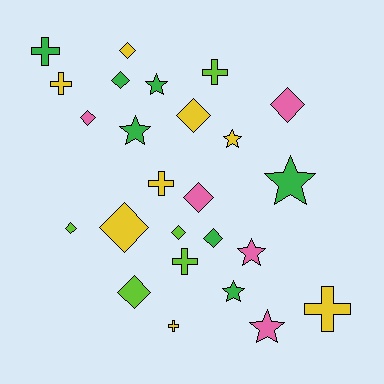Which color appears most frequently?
Yellow, with 8 objects.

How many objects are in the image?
There are 25 objects.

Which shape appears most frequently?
Diamond, with 11 objects.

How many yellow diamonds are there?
There are 3 yellow diamonds.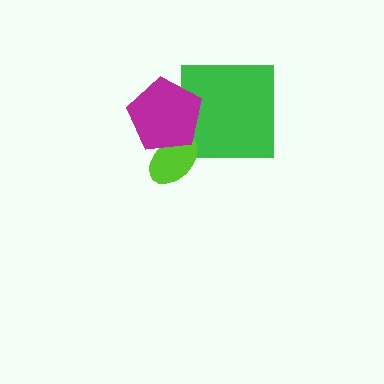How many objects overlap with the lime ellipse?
1 object overlaps with the lime ellipse.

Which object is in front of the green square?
The magenta pentagon is in front of the green square.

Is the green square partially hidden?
Yes, it is partially covered by another shape.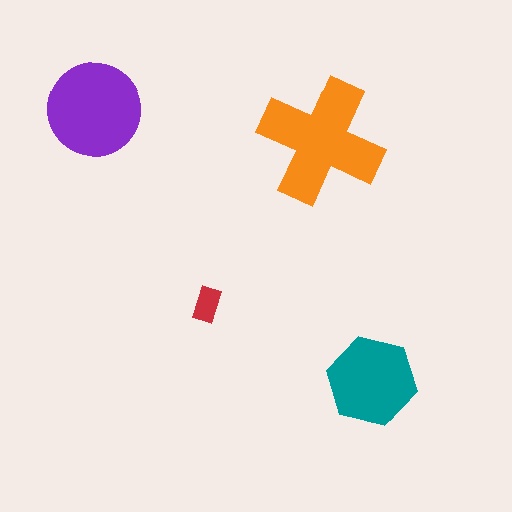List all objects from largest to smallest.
The orange cross, the purple circle, the teal hexagon, the red rectangle.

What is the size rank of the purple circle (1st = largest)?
2nd.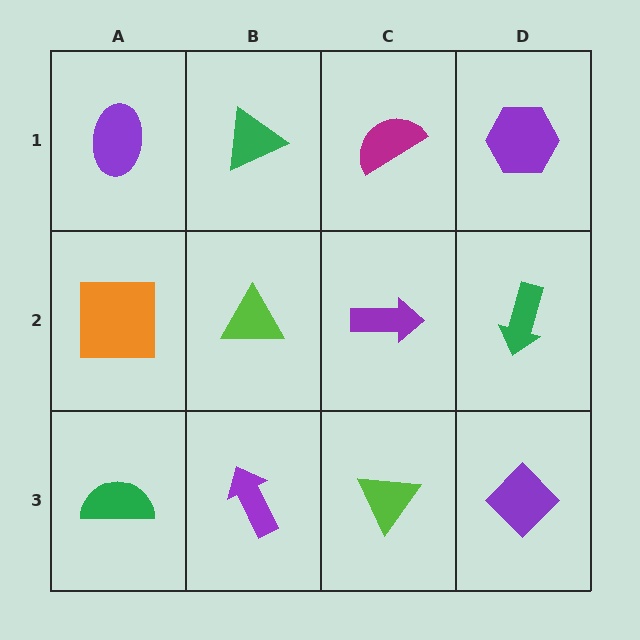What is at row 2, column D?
A green arrow.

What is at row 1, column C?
A magenta semicircle.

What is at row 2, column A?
An orange square.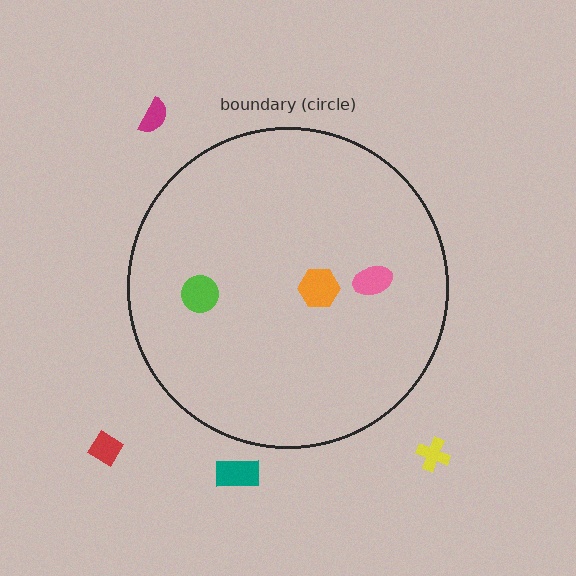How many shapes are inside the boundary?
3 inside, 4 outside.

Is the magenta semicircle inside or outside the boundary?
Outside.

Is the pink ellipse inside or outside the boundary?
Inside.